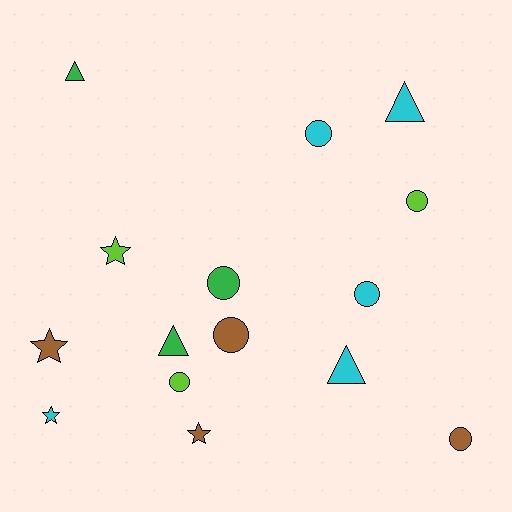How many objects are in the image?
There are 15 objects.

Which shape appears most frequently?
Circle, with 7 objects.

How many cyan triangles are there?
There are 2 cyan triangles.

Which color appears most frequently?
Cyan, with 5 objects.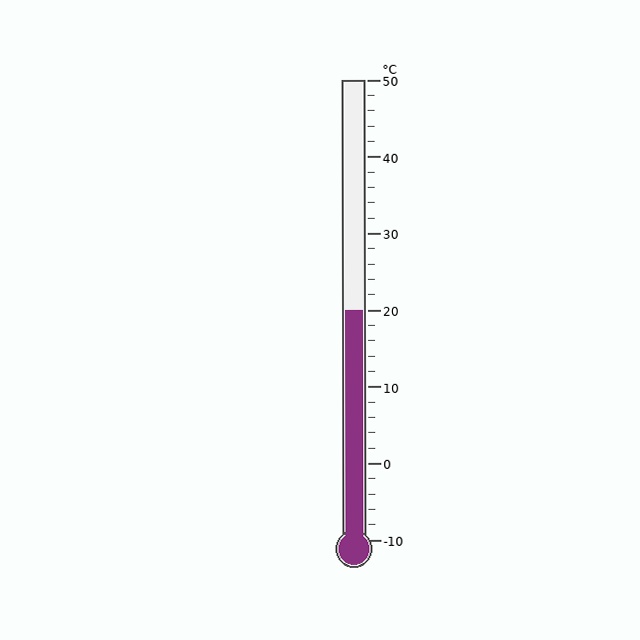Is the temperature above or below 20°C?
The temperature is at 20°C.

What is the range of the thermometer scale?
The thermometer scale ranges from -10°C to 50°C.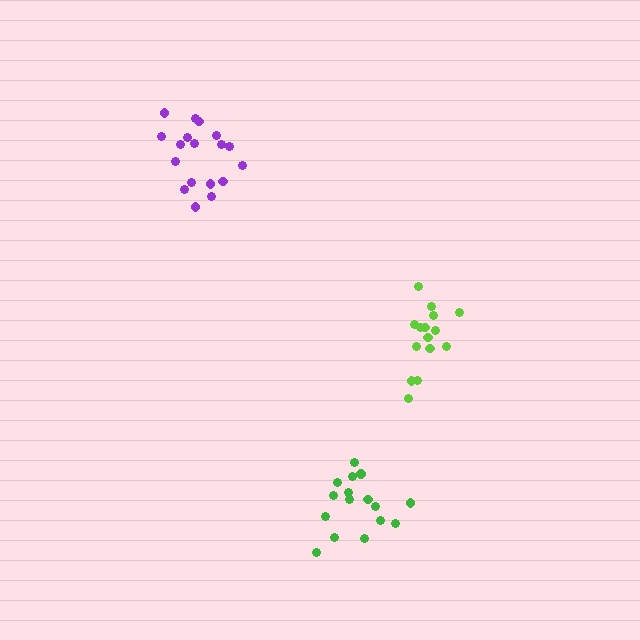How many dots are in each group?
Group 1: 16 dots, Group 2: 18 dots, Group 3: 15 dots (49 total).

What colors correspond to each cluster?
The clusters are colored: green, purple, lime.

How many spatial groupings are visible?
There are 3 spatial groupings.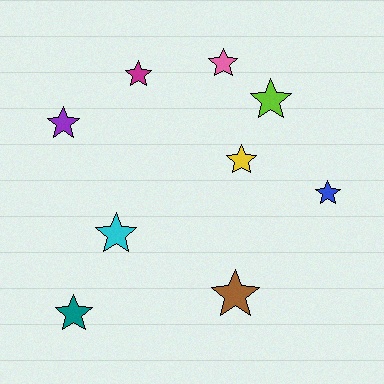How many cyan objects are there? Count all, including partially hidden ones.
There is 1 cyan object.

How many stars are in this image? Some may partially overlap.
There are 9 stars.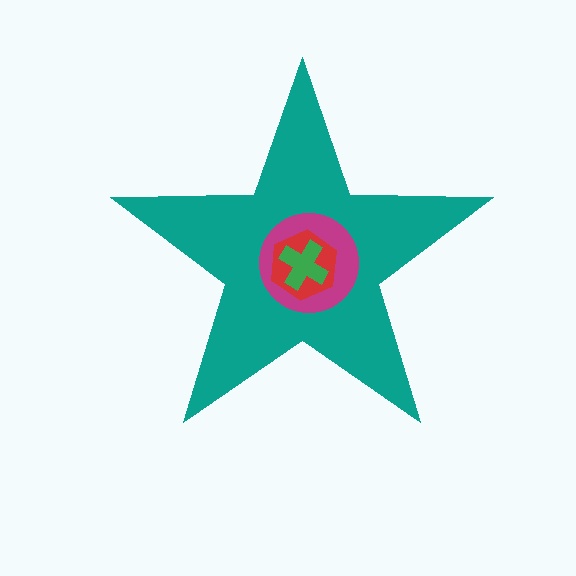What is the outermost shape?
The teal star.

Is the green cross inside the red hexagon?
Yes.